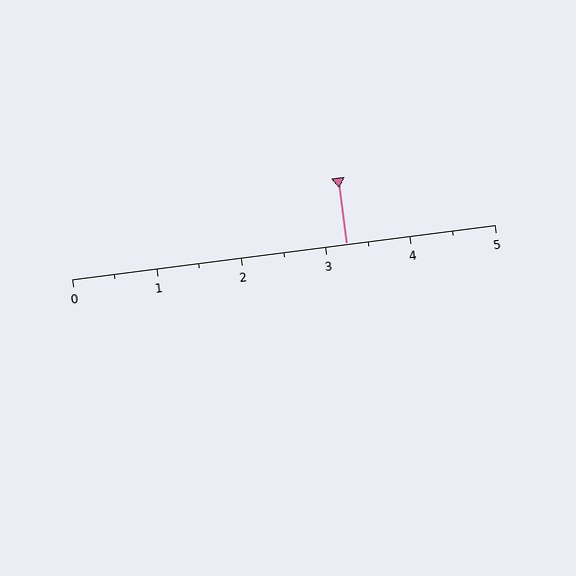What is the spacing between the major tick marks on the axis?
The major ticks are spaced 1 apart.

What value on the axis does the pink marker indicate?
The marker indicates approximately 3.2.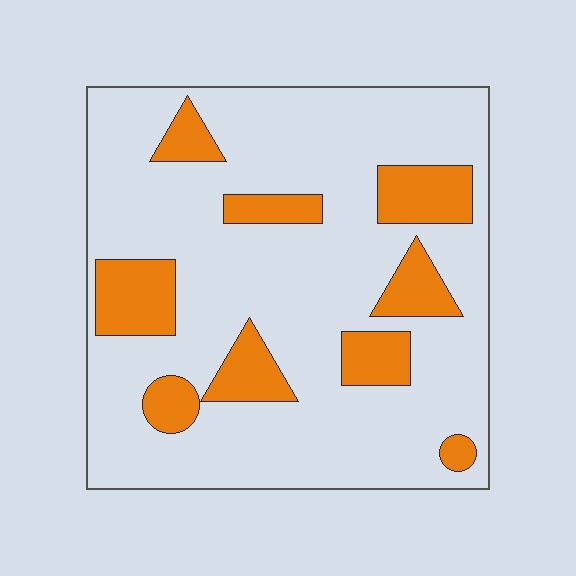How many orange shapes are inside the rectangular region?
9.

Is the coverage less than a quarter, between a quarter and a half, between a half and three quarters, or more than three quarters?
Less than a quarter.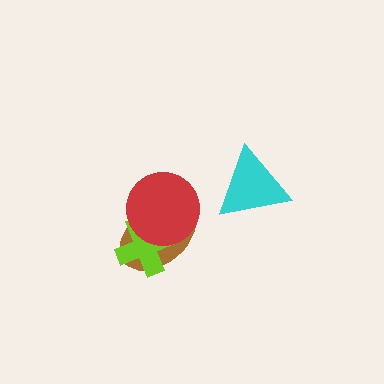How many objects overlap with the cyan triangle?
0 objects overlap with the cyan triangle.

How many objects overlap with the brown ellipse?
2 objects overlap with the brown ellipse.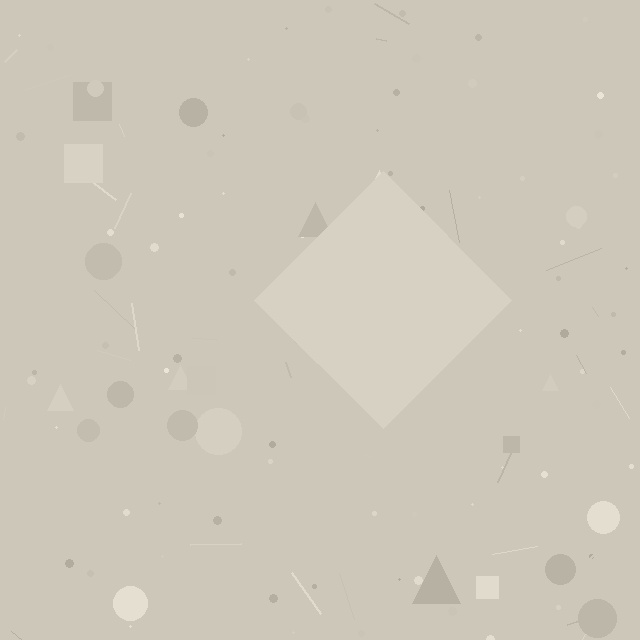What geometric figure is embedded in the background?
A diamond is embedded in the background.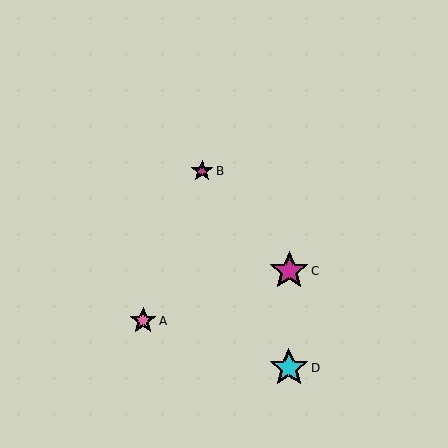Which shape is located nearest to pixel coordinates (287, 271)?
The magenta star (labeled C) at (289, 271) is nearest to that location.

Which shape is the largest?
The magenta star (labeled C) is the largest.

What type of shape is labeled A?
Shape A is a pink star.